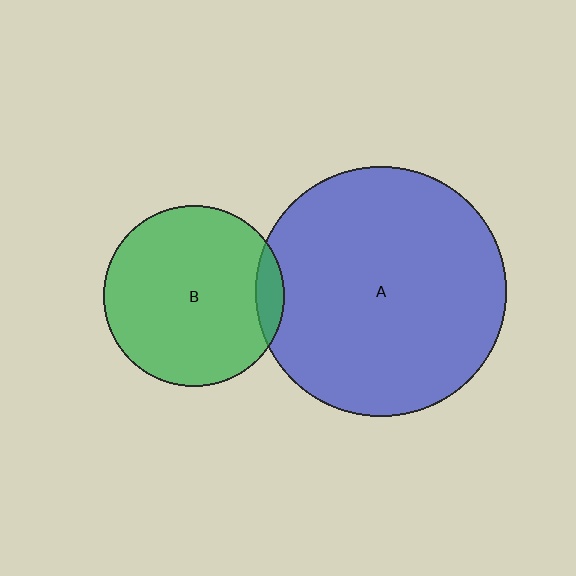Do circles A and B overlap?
Yes.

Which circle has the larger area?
Circle A (blue).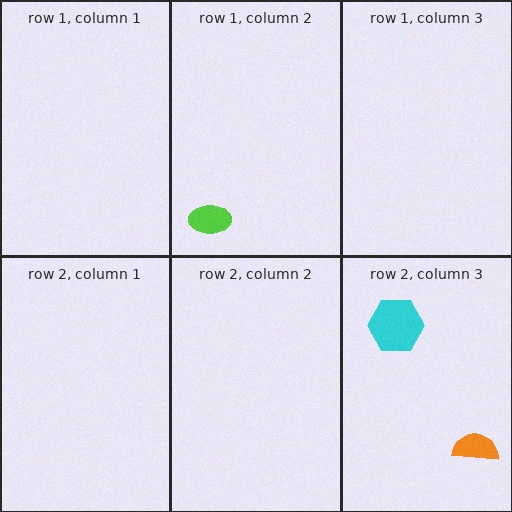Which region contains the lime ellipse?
The row 1, column 2 region.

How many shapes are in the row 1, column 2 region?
1.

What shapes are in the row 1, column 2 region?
The lime ellipse.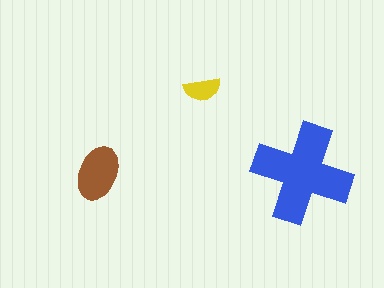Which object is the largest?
The blue cross.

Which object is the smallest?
The yellow semicircle.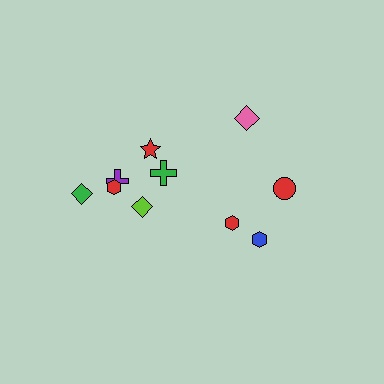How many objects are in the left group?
There are 6 objects.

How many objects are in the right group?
There are 4 objects.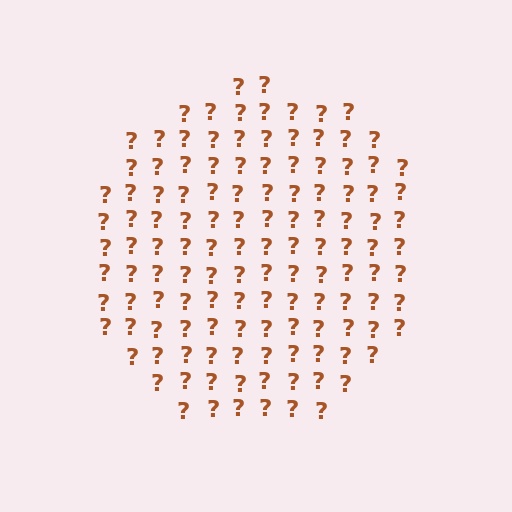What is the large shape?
The large shape is a circle.